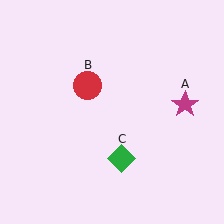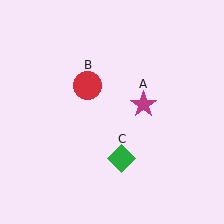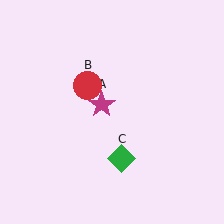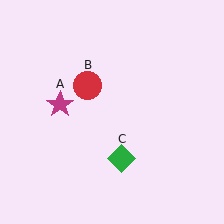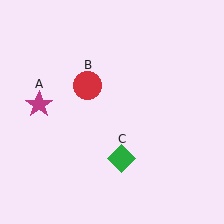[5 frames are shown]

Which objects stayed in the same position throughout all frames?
Red circle (object B) and green diamond (object C) remained stationary.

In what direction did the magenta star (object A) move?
The magenta star (object A) moved left.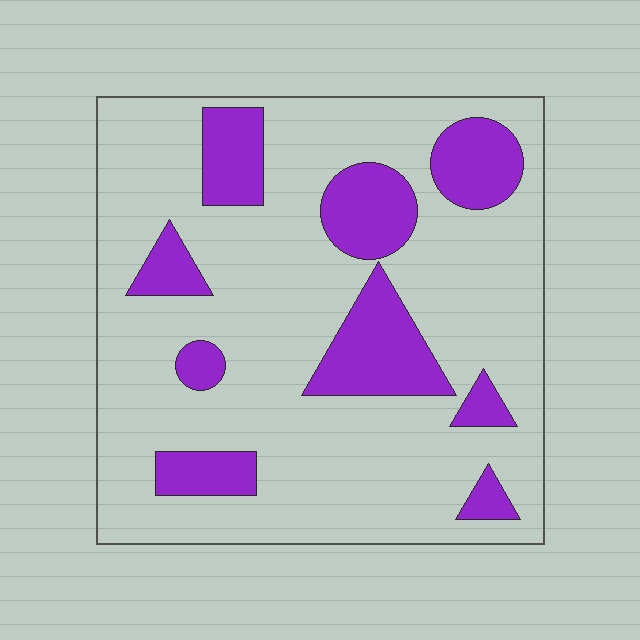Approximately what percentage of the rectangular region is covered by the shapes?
Approximately 20%.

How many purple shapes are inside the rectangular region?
9.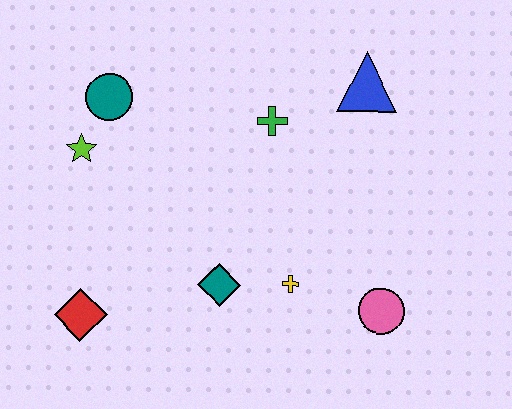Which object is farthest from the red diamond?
The blue triangle is farthest from the red diamond.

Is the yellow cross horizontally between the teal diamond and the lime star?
No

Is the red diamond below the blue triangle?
Yes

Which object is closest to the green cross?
The blue triangle is closest to the green cross.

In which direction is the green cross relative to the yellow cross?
The green cross is above the yellow cross.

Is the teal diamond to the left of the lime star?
No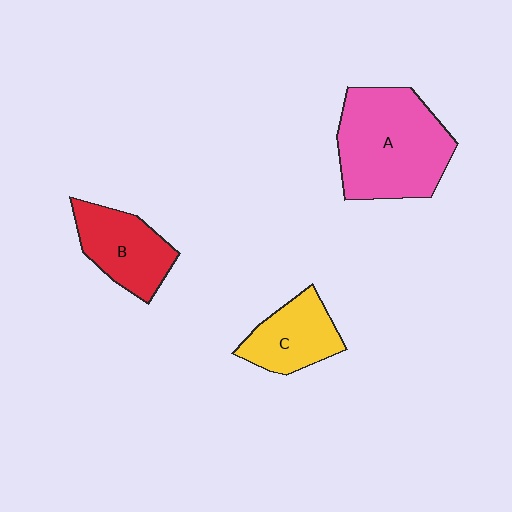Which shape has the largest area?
Shape A (pink).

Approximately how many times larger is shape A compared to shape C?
Approximately 2.0 times.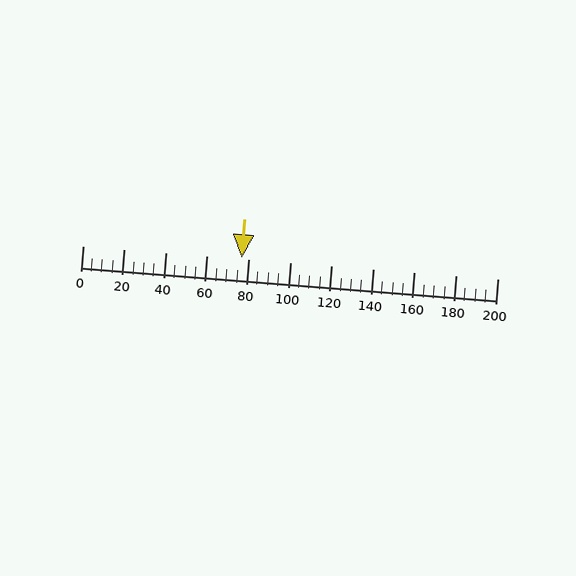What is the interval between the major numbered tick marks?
The major tick marks are spaced 20 units apart.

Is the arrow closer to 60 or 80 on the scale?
The arrow is closer to 80.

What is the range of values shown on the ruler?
The ruler shows values from 0 to 200.